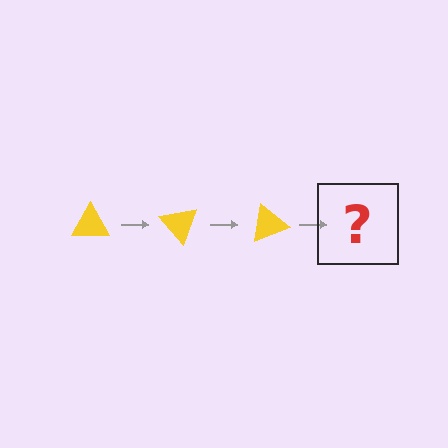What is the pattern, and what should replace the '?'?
The pattern is that the triangle rotates 50 degrees each step. The '?' should be a yellow triangle rotated 150 degrees.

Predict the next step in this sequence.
The next step is a yellow triangle rotated 150 degrees.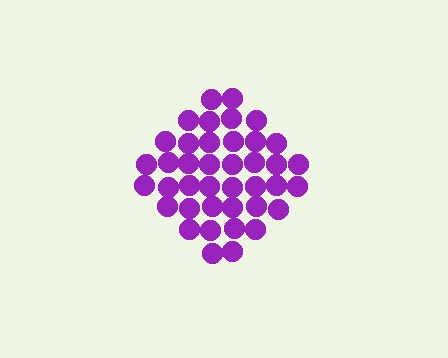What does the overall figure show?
The overall figure shows a diamond.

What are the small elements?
The small elements are circles.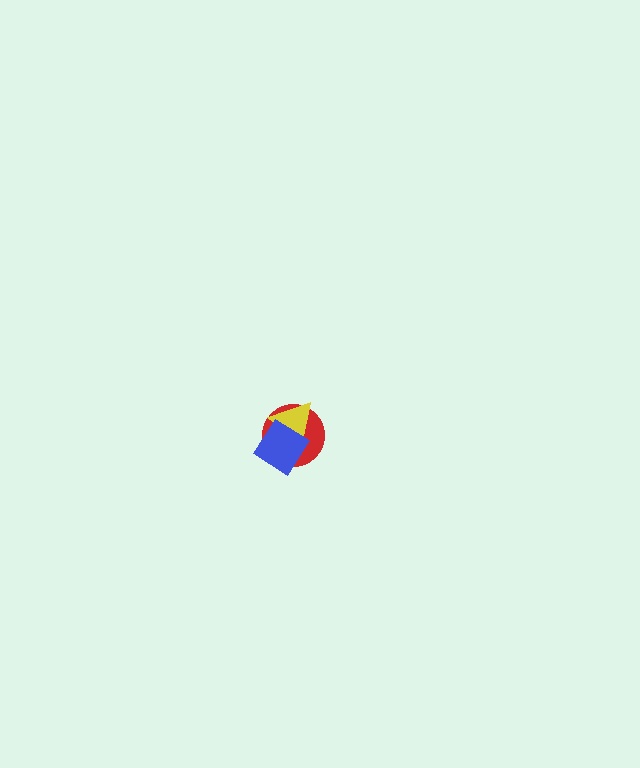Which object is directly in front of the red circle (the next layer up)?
The yellow triangle is directly in front of the red circle.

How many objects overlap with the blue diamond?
2 objects overlap with the blue diamond.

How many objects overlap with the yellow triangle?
2 objects overlap with the yellow triangle.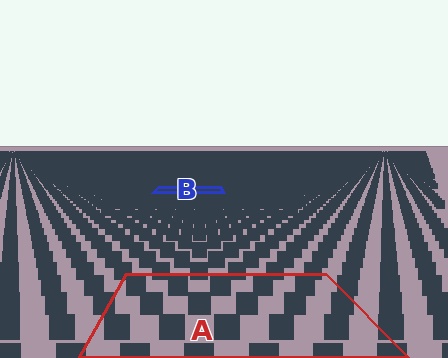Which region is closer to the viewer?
Region A is closer. The texture elements there are larger and more spread out.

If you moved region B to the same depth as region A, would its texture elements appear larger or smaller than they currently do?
They would appear larger. At a closer depth, the same texture elements are projected at a bigger on-screen size.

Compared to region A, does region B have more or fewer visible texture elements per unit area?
Region B has more texture elements per unit area — they are packed more densely because it is farther away.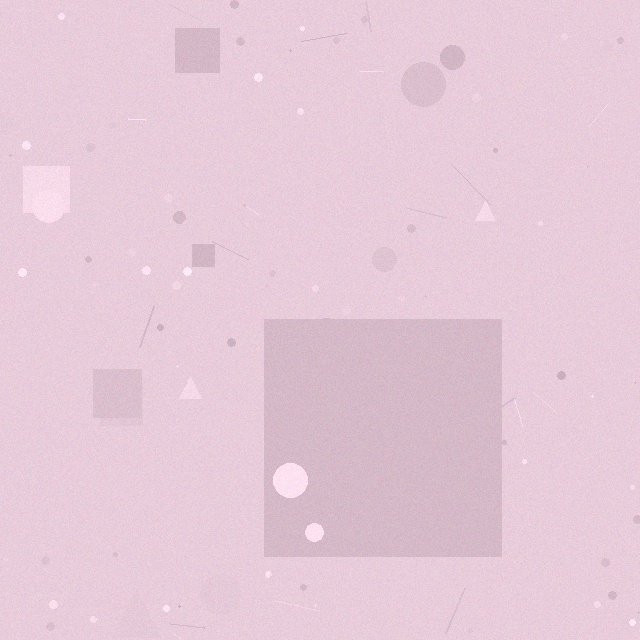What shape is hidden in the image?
A square is hidden in the image.